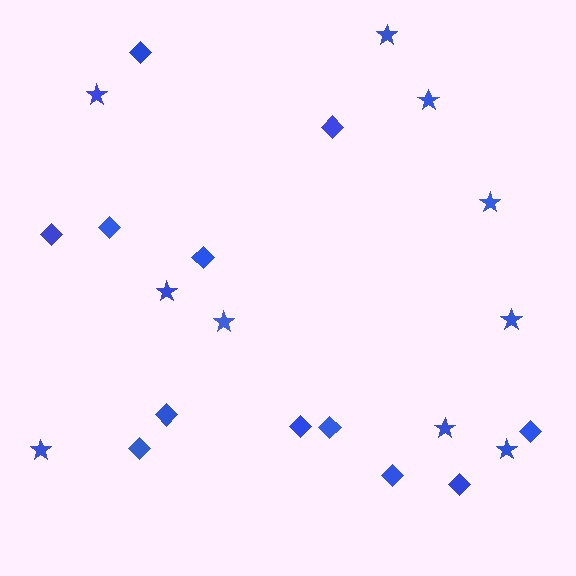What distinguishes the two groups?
There are 2 groups: one group of diamonds (12) and one group of stars (10).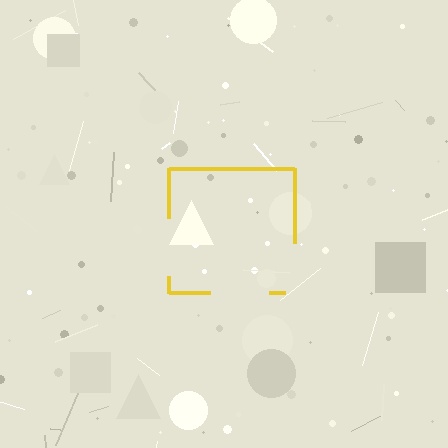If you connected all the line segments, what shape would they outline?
They would outline a square.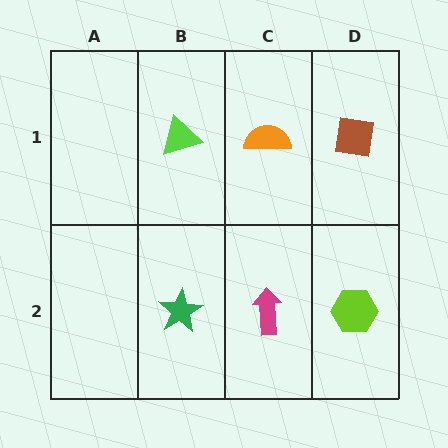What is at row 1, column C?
An orange semicircle.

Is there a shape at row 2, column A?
No, that cell is empty.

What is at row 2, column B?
A green star.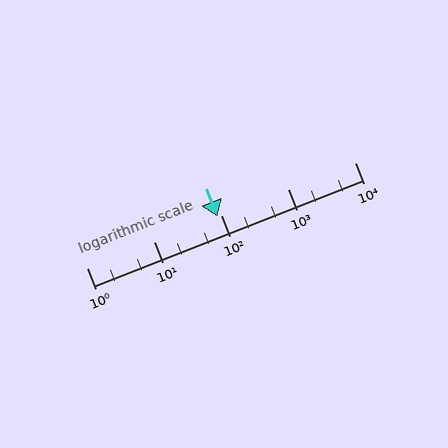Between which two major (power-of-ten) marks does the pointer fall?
The pointer is between 10 and 100.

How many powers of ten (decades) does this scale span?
The scale spans 4 decades, from 1 to 10000.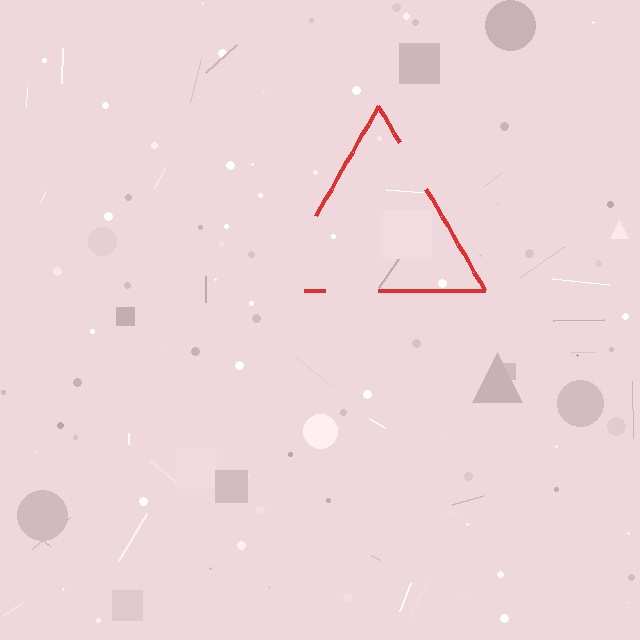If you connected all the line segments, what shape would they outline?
They would outline a triangle.